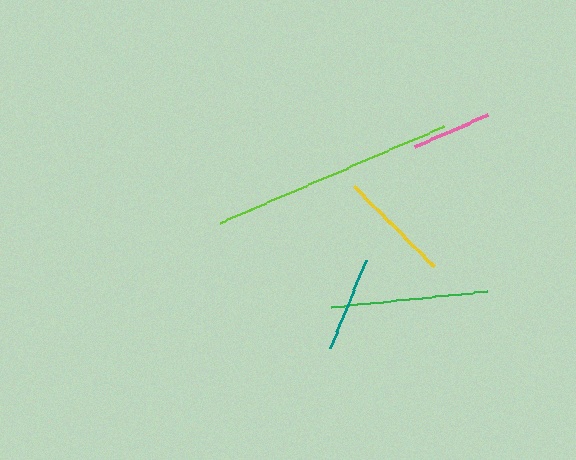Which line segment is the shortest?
The pink line is the shortest at approximately 79 pixels.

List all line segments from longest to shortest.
From longest to shortest: lime, green, yellow, teal, pink.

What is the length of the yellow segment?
The yellow segment is approximately 114 pixels long.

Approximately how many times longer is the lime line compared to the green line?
The lime line is approximately 1.6 times the length of the green line.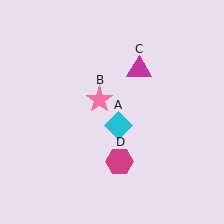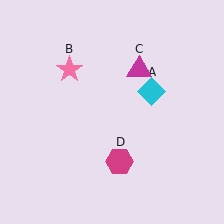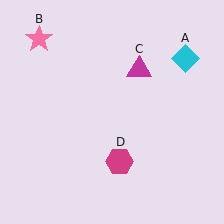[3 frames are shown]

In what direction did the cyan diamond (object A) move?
The cyan diamond (object A) moved up and to the right.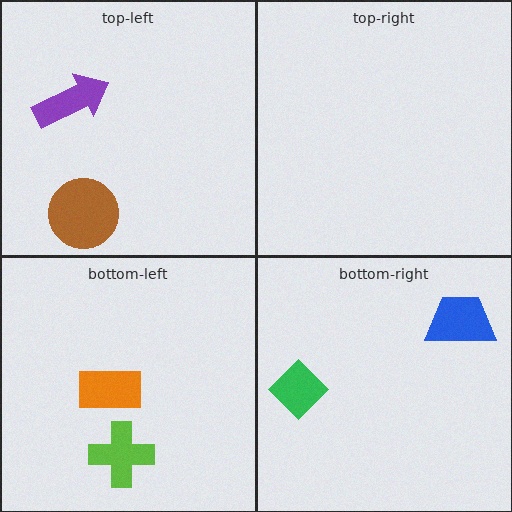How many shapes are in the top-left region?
2.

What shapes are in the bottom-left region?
The lime cross, the orange rectangle.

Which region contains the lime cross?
The bottom-left region.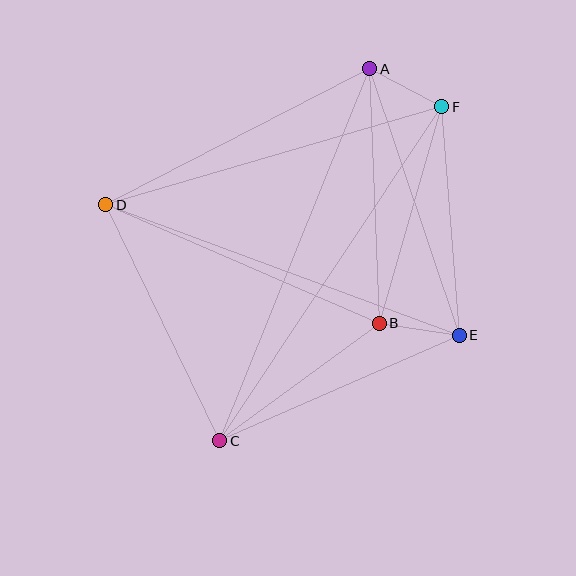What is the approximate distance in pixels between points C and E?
The distance between C and E is approximately 261 pixels.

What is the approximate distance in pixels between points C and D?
The distance between C and D is approximately 262 pixels.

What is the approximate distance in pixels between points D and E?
The distance between D and E is approximately 377 pixels.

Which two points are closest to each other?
Points B and E are closest to each other.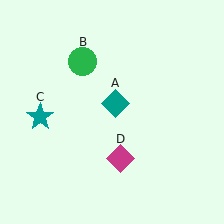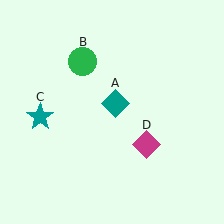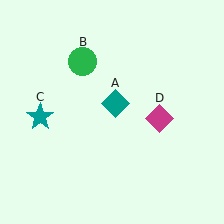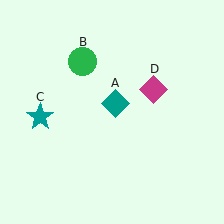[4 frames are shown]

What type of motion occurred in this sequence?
The magenta diamond (object D) rotated counterclockwise around the center of the scene.